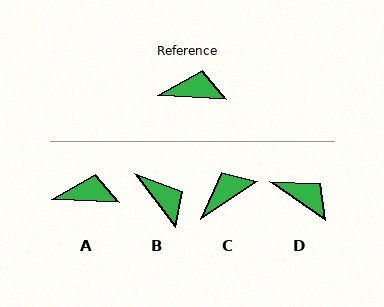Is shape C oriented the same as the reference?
No, it is off by about 36 degrees.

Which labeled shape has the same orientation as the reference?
A.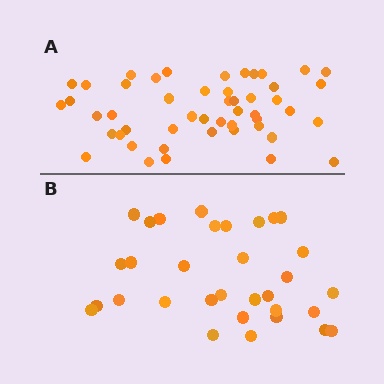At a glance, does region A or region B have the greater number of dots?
Region A (the top region) has more dots.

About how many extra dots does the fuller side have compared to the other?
Region A has approximately 15 more dots than region B.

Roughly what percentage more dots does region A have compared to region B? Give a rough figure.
About 55% more.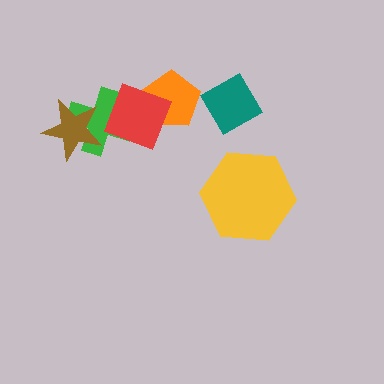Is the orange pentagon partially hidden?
Yes, it is partially covered by another shape.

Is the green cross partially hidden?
Yes, it is partially covered by another shape.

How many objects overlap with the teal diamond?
0 objects overlap with the teal diamond.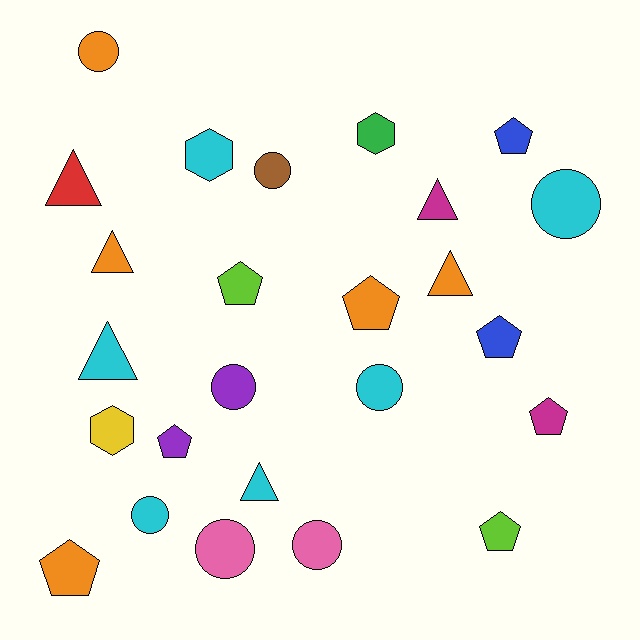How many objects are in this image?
There are 25 objects.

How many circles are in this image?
There are 8 circles.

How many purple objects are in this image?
There are 2 purple objects.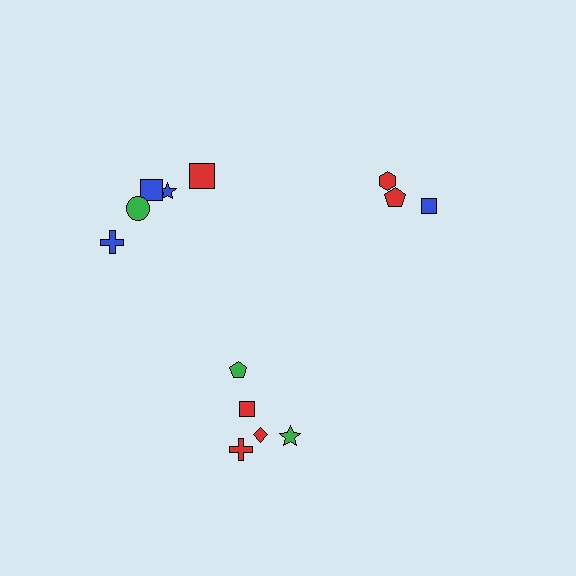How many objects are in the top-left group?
There are 5 objects.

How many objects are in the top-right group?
There are 3 objects.